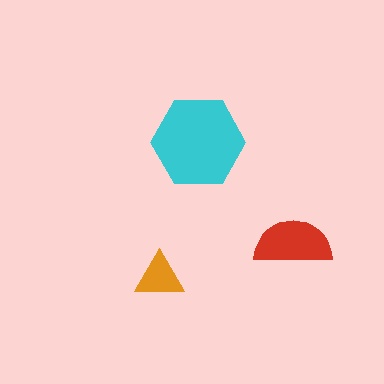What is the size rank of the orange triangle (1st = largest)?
3rd.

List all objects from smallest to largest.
The orange triangle, the red semicircle, the cyan hexagon.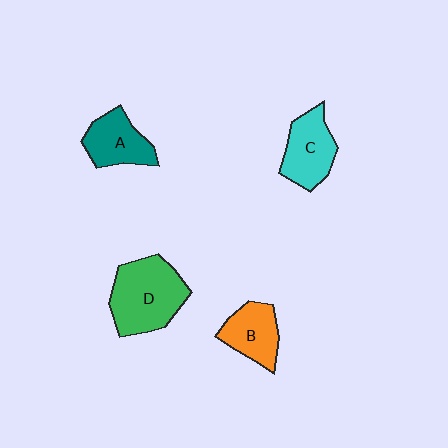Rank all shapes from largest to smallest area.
From largest to smallest: D (green), C (cyan), A (teal), B (orange).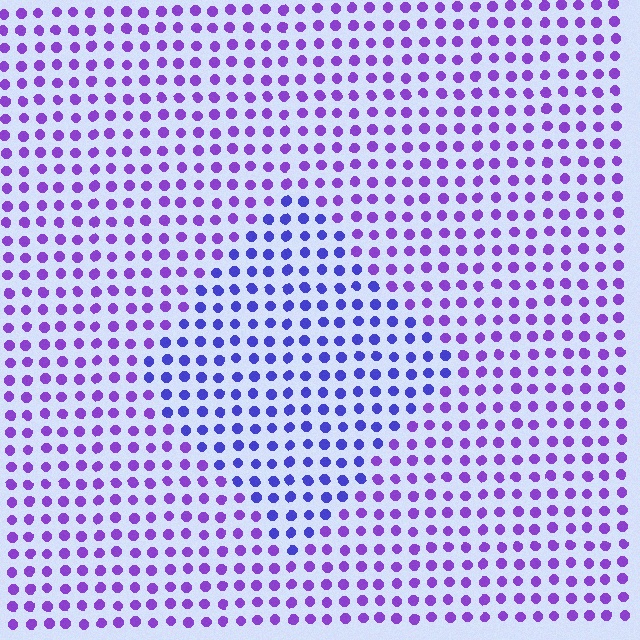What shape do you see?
I see a diamond.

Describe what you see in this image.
The image is filled with small purple elements in a uniform arrangement. A diamond-shaped region is visible where the elements are tinted to a slightly different hue, forming a subtle color boundary.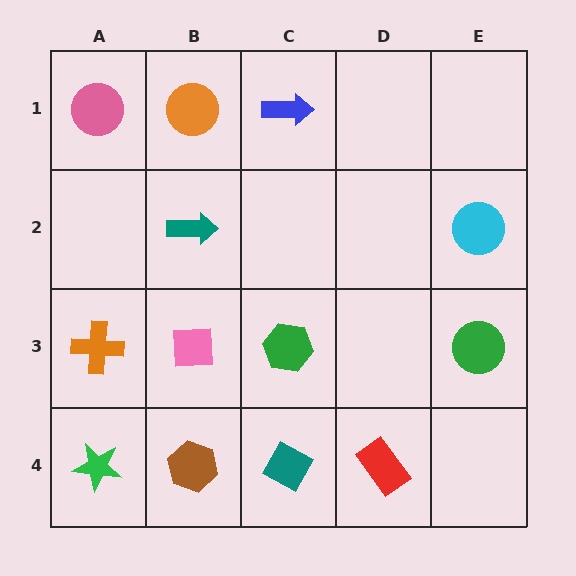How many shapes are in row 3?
4 shapes.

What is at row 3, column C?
A green hexagon.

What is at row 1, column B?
An orange circle.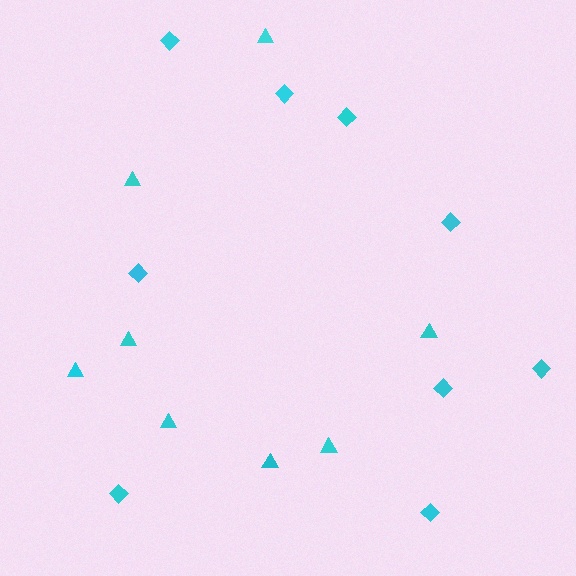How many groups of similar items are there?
There are 2 groups: one group of triangles (8) and one group of diamonds (9).